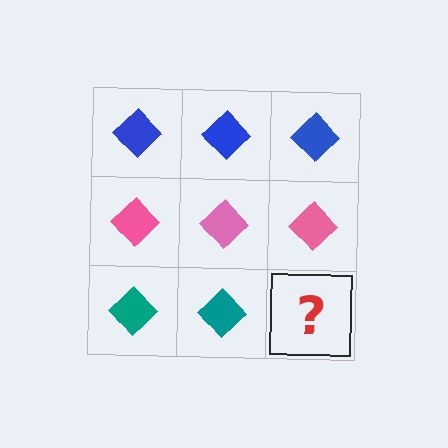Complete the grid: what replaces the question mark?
The question mark should be replaced with a teal diamond.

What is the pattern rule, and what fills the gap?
The rule is that each row has a consistent color. The gap should be filled with a teal diamond.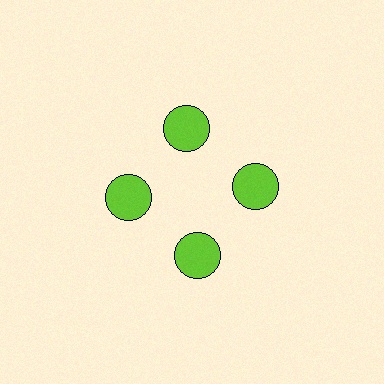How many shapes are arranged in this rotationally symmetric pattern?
There are 4 shapes, arranged in 4 groups of 1.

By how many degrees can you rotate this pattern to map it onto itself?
The pattern maps onto itself every 90 degrees of rotation.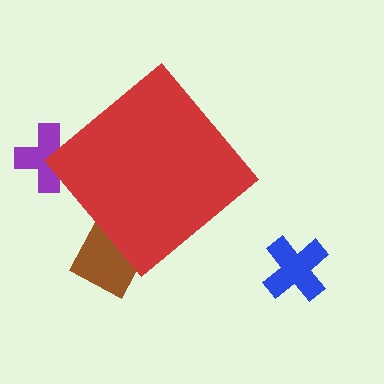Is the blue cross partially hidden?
No, the blue cross is fully visible.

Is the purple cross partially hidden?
Yes, the purple cross is partially hidden behind the red diamond.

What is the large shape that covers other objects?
A red diamond.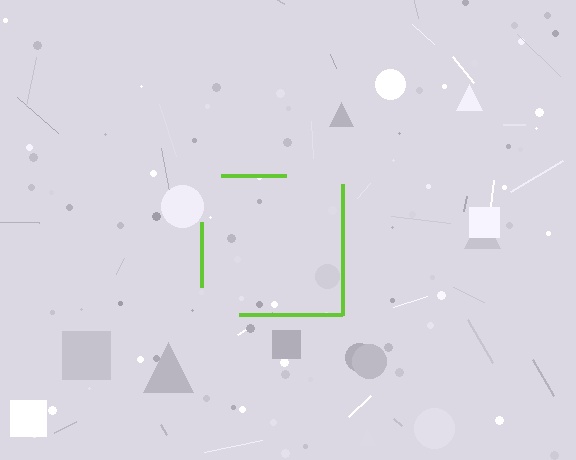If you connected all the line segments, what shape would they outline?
They would outline a square.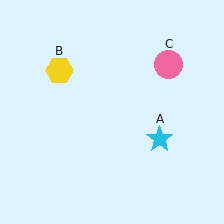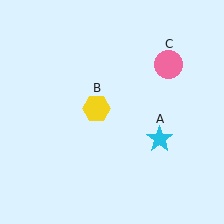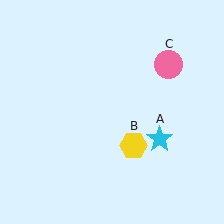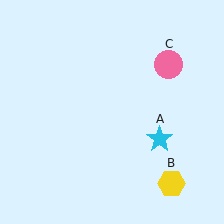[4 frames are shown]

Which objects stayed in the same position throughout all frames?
Cyan star (object A) and pink circle (object C) remained stationary.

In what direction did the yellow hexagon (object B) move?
The yellow hexagon (object B) moved down and to the right.